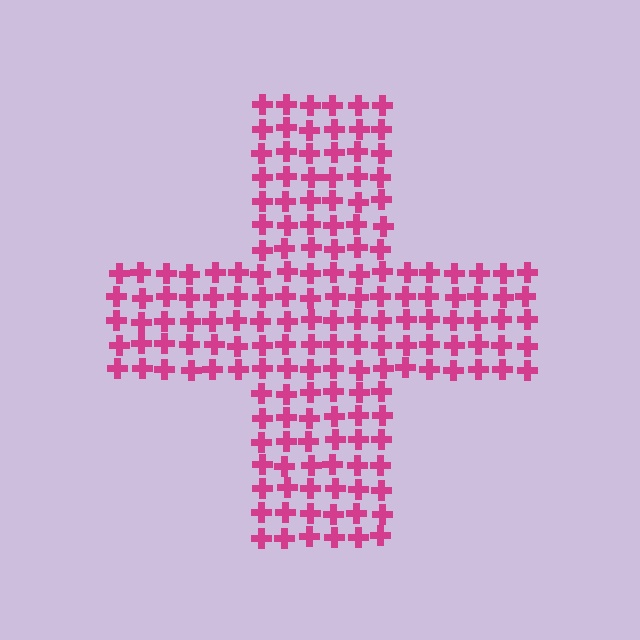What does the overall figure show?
The overall figure shows a cross.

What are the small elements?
The small elements are crosses.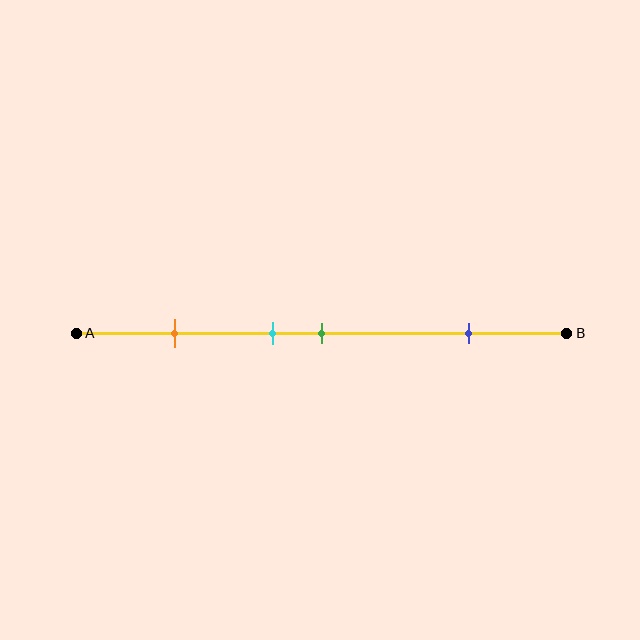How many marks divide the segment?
There are 4 marks dividing the segment.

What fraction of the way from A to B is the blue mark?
The blue mark is approximately 80% (0.8) of the way from A to B.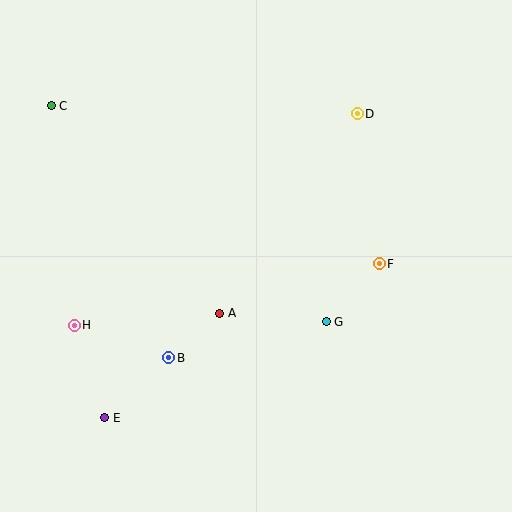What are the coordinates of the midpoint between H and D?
The midpoint between H and D is at (216, 220).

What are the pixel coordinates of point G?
Point G is at (326, 322).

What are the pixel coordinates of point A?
Point A is at (220, 313).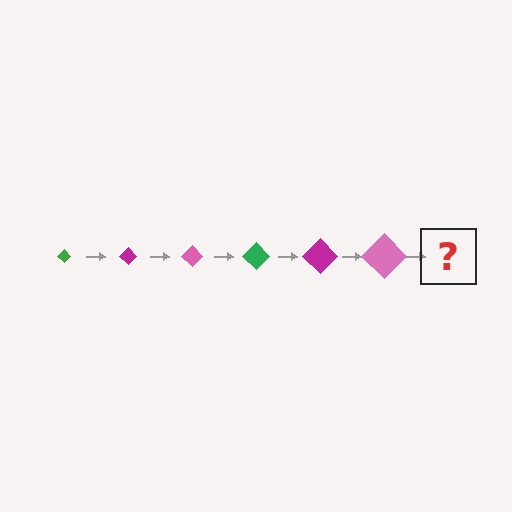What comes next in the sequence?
The next element should be a green diamond, larger than the previous one.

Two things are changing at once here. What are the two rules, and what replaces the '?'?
The two rules are that the diamond grows larger each step and the color cycles through green, magenta, and pink. The '?' should be a green diamond, larger than the previous one.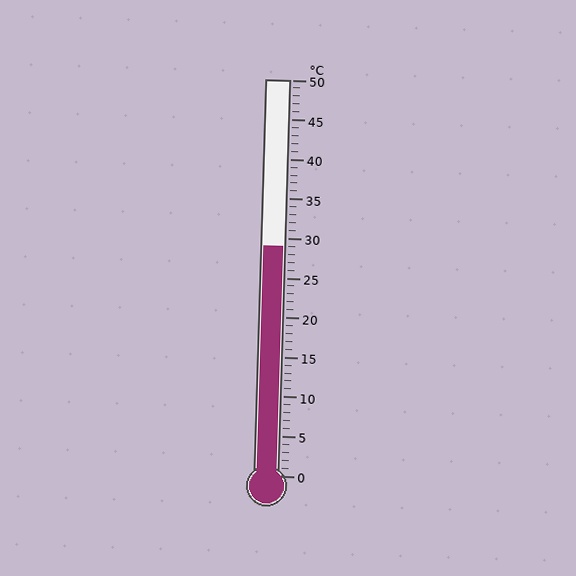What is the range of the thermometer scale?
The thermometer scale ranges from 0°C to 50°C.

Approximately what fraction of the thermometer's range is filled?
The thermometer is filled to approximately 60% of its range.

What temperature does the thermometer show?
The thermometer shows approximately 29°C.